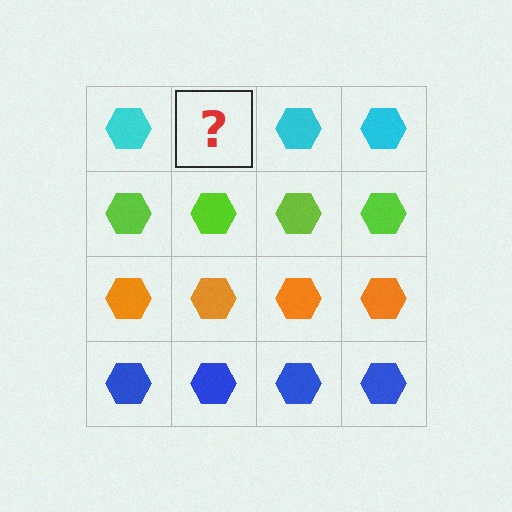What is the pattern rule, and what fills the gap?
The rule is that each row has a consistent color. The gap should be filled with a cyan hexagon.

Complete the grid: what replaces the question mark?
The question mark should be replaced with a cyan hexagon.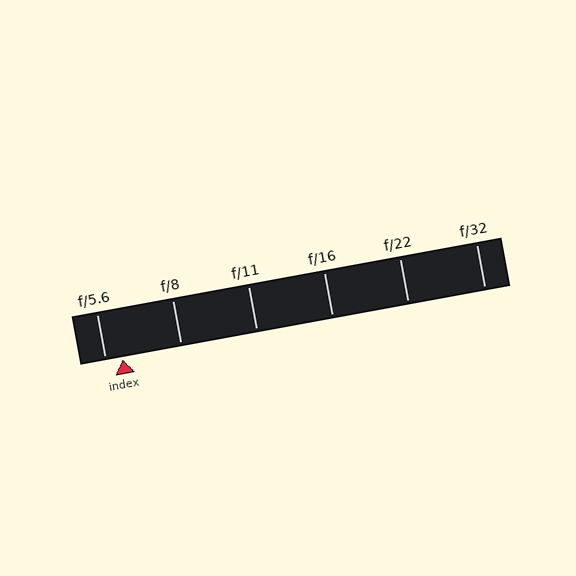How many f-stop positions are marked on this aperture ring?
There are 6 f-stop positions marked.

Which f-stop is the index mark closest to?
The index mark is closest to f/5.6.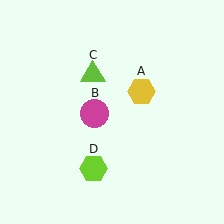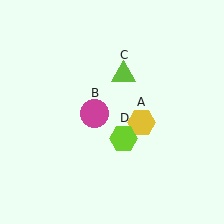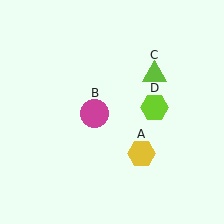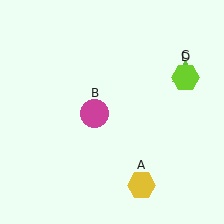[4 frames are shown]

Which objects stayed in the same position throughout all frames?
Magenta circle (object B) remained stationary.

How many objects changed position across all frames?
3 objects changed position: yellow hexagon (object A), lime triangle (object C), lime hexagon (object D).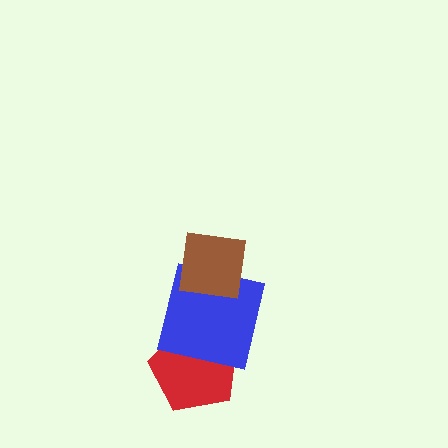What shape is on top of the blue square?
The brown square is on top of the blue square.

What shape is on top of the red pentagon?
The blue square is on top of the red pentagon.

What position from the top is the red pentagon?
The red pentagon is 3rd from the top.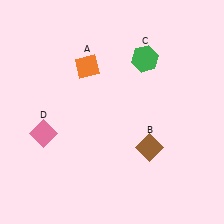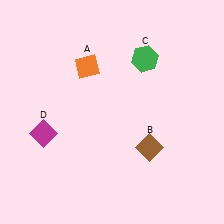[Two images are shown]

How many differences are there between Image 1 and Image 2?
There is 1 difference between the two images.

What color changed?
The diamond (D) changed from pink in Image 1 to magenta in Image 2.